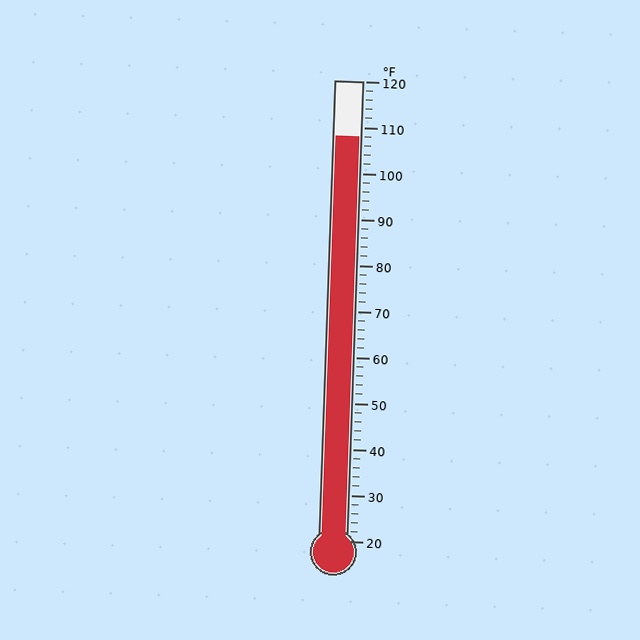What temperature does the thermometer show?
The thermometer shows approximately 108°F.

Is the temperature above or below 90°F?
The temperature is above 90°F.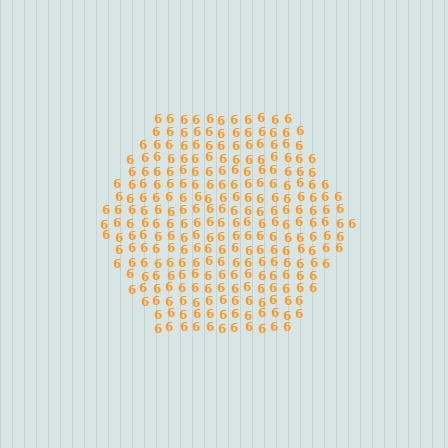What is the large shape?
The large shape is a hexagon.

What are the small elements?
The small elements are digit 6's.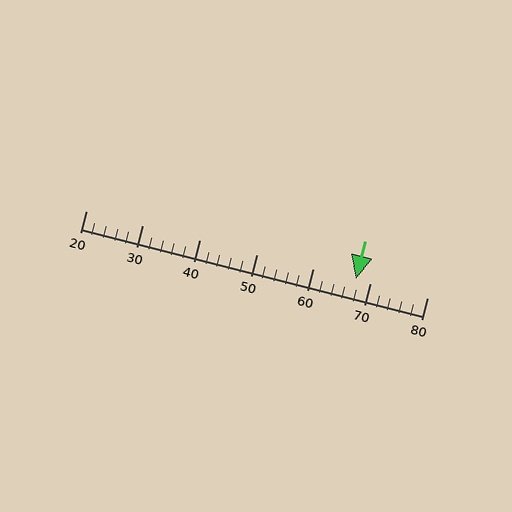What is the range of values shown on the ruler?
The ruler shows values from 20 to 80.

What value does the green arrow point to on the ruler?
The green arrow points to approximately 67.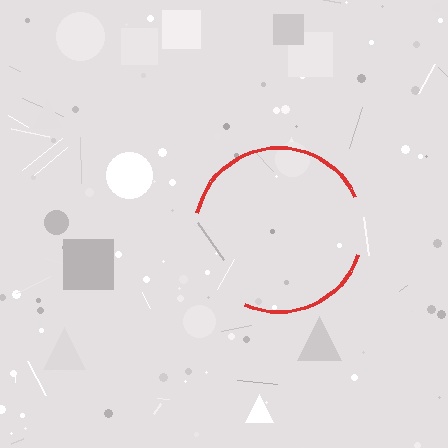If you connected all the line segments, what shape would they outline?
They would outline a circle.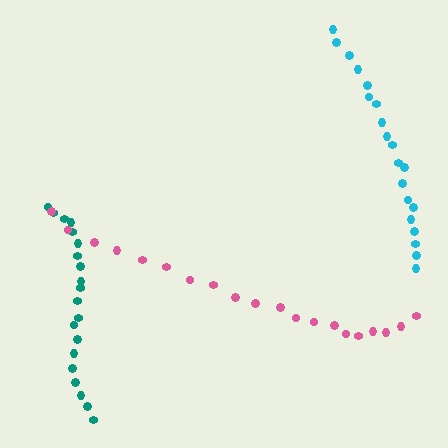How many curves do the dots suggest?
There are 3 distinct paths.